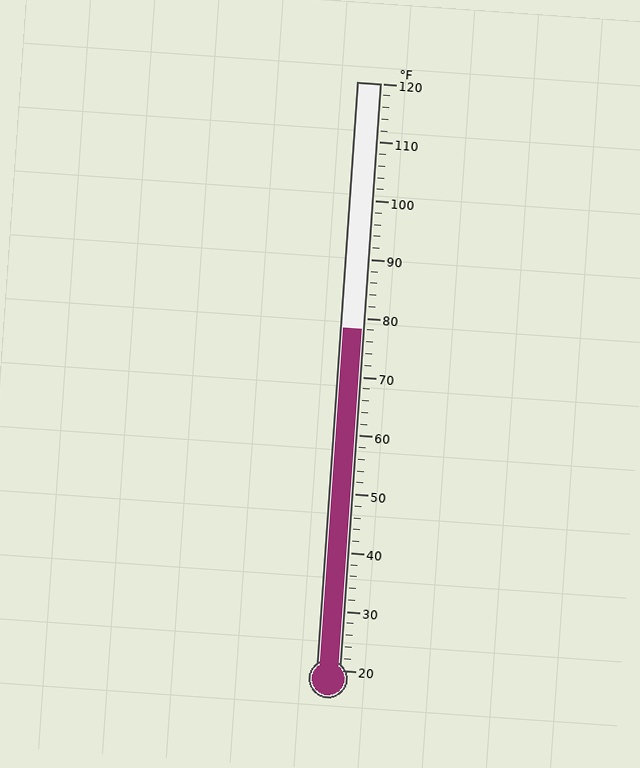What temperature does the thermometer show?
The thermometer shows approximately 78°F.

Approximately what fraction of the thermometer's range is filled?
The thermometer is filled to approximately 60% of its range.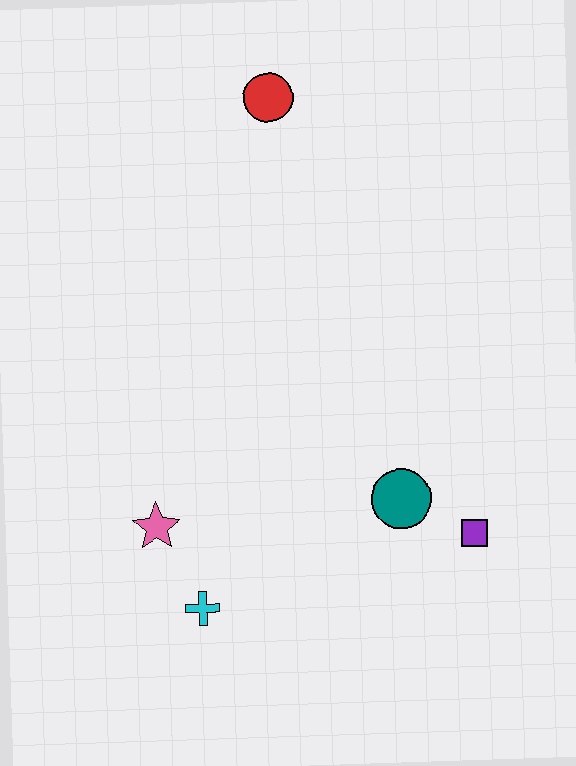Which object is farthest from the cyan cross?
The red circle is farthest from the cyan cross.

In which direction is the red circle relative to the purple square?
The red circle is above the purple square.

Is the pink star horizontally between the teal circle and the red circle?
No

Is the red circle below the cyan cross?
No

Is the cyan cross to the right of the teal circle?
No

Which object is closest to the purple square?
The teal circle is closest to the purple square.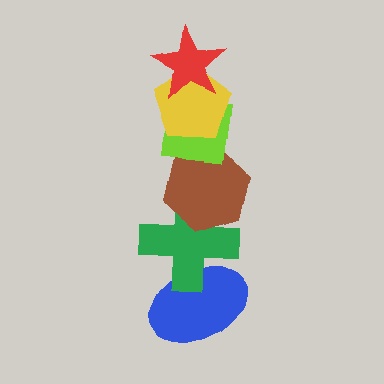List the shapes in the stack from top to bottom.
From top to bottom: the red star, the yellow pentagon, the lime square, the brown hexagon, the green cross, the blue ellipse.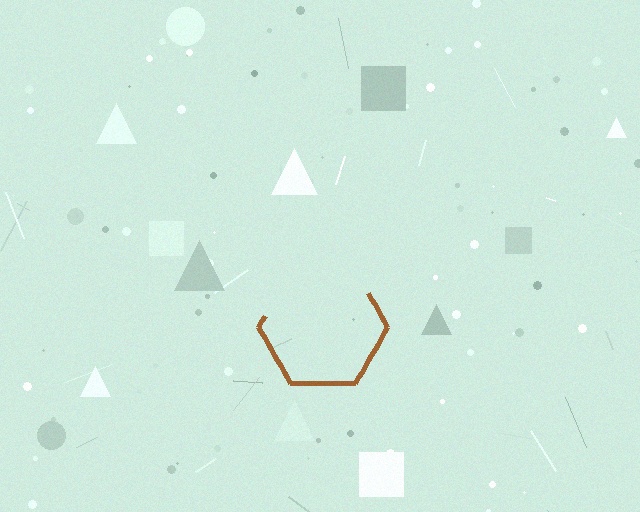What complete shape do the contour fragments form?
The contour fragments form a hexagon.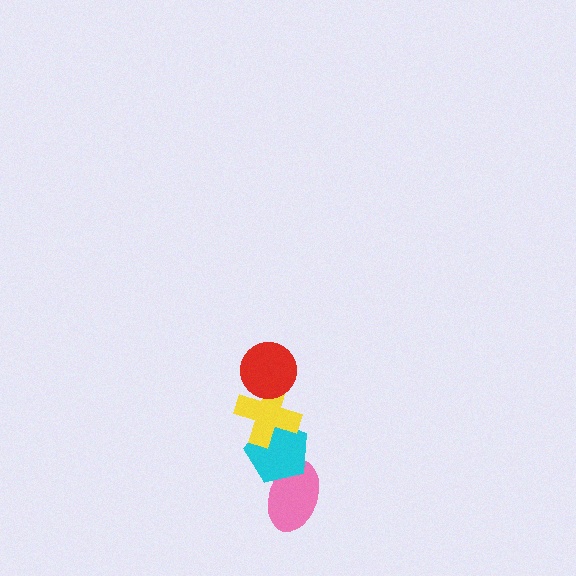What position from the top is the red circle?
The red circle is 1st from the top.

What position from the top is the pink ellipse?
The pink ellipse is 4th from the top.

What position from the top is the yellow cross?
The yellow cross is 2nd from the top.